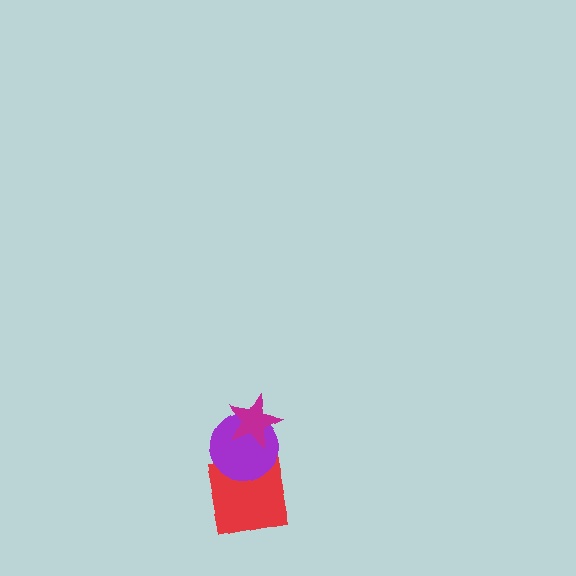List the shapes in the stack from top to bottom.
From top to bottom: the magenta star, the purple circle, the red square.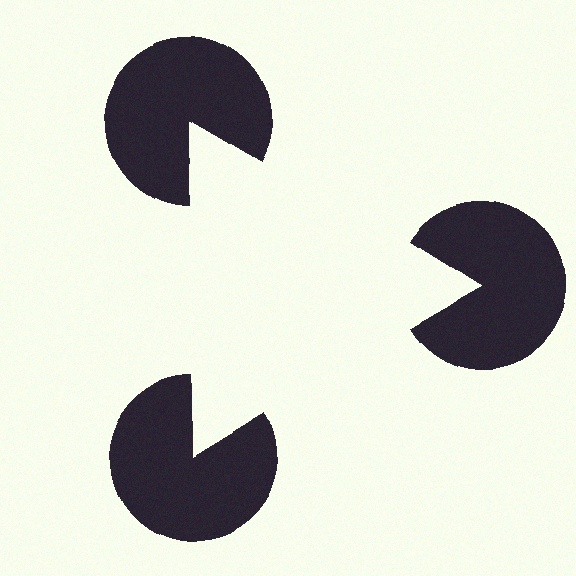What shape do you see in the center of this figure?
An illusory triangle — its edges are inferred from the aligned wedge cuts in the pac-man discs, not physically drawn.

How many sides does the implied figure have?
3 sides.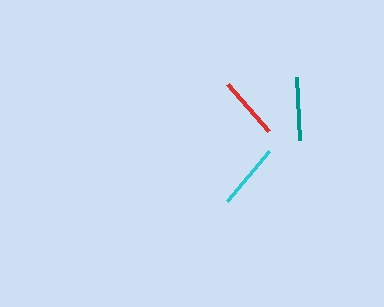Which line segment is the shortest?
The red line is the shortest at approximately 63 pixels.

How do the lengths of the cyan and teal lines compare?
The cyan and teal lines are approximately the same length.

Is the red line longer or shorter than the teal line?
The teal line is longer than the red line.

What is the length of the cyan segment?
The cyan segment is approximately 65 pixels long.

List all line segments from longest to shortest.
From longest to shortest: cyan, teal, red.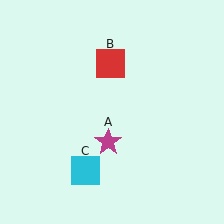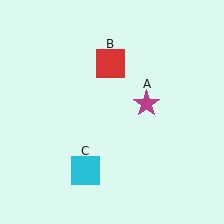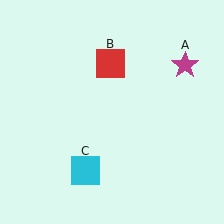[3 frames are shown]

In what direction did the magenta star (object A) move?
The magenta star (object A) moved up and to the right.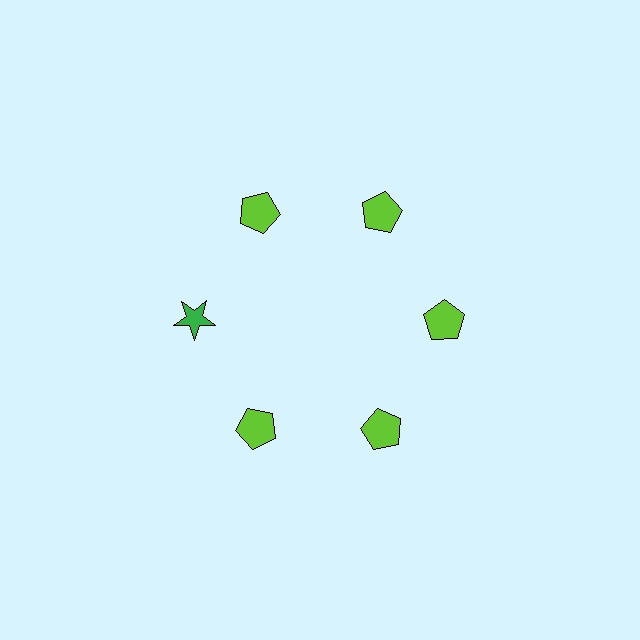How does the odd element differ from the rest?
It differs in both color (green instead of lime) and shape (star instead of pentagon).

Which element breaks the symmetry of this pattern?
The green star at roughly the 9 o'clock position breaks the symmetry. All other shapes are lime pentagons.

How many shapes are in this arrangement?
There are 6 shapes arranged in a ring pattern.